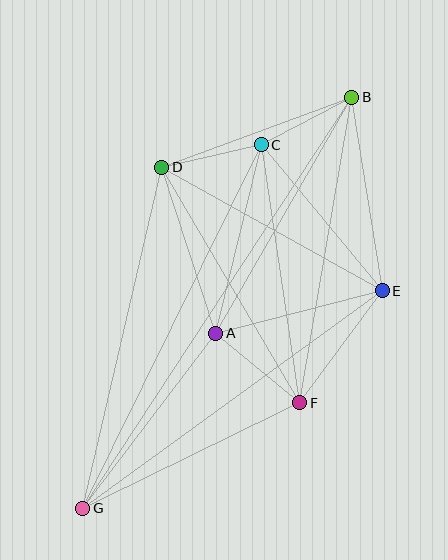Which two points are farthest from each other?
Points B and G are farthest from each other.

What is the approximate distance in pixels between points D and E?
The distance between D and E is approximately 253 pixels.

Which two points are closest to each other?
Points C and D are closest to each other.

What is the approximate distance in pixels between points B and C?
The distance between B and C is approximately 102 pixels.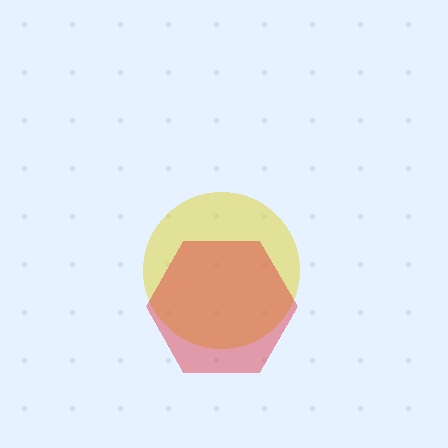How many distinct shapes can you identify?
There are 2 distinct shapes: a yellow circle, a red hexagon.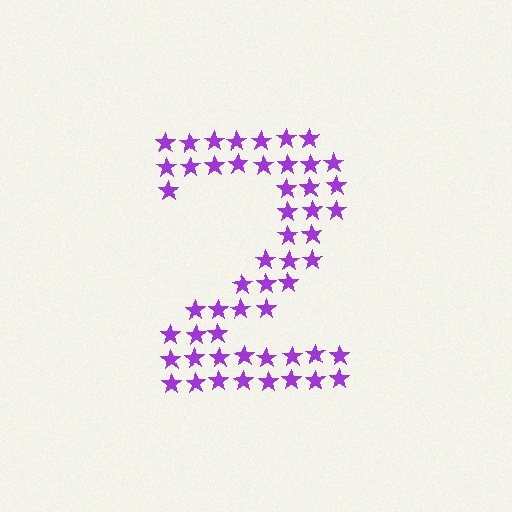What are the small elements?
The small elements are stars.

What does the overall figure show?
The overall figure shows the digit 2.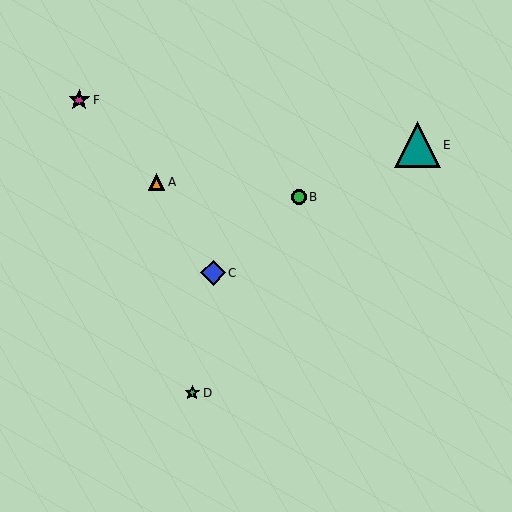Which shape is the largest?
The teal triangle (labeled E) is the largest.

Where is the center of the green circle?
The center of the green circle is at (299, 197).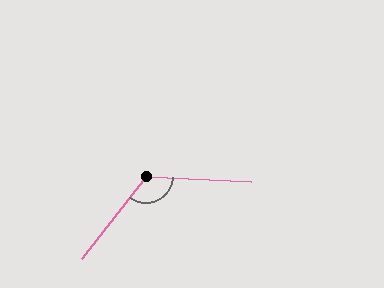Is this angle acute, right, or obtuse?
It is obtuse.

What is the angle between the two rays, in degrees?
Approximately 125 degrees.